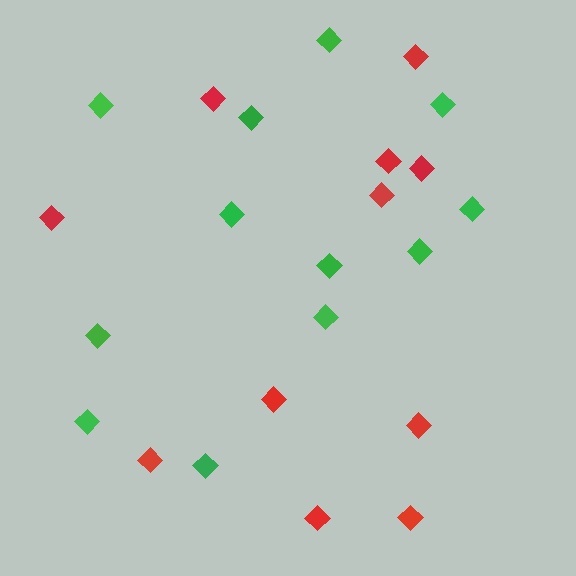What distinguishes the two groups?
There are 2 groups: one group of green diamonds (12) and one group of red diamonds (11).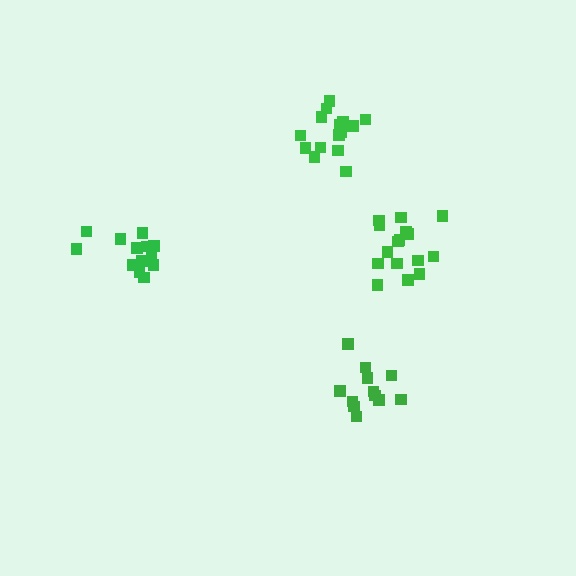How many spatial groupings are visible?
There are 4 spatial groupings.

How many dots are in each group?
Group 1: 13 dots, Group 2: 16 dots, Group 3: 15 dots, Group 4: 12 dots (56 total).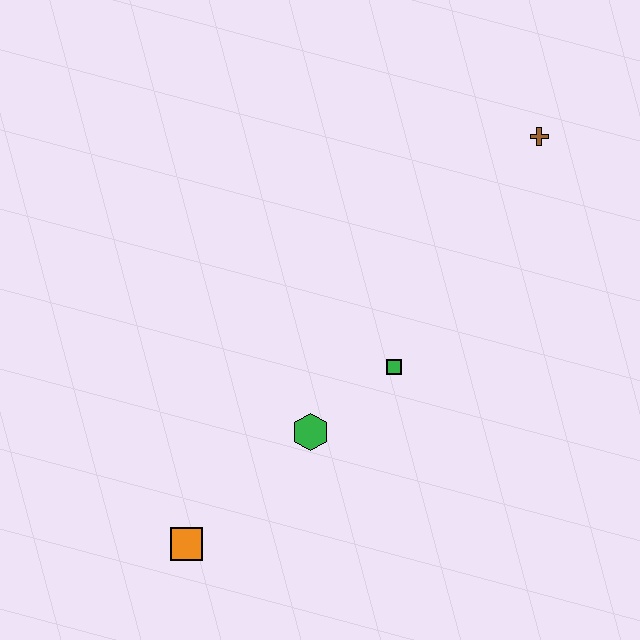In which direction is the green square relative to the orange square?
The green square is to the right of the orange square.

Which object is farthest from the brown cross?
The orange square is farthest from the brown cross.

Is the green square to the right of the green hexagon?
Yes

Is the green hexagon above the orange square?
Yes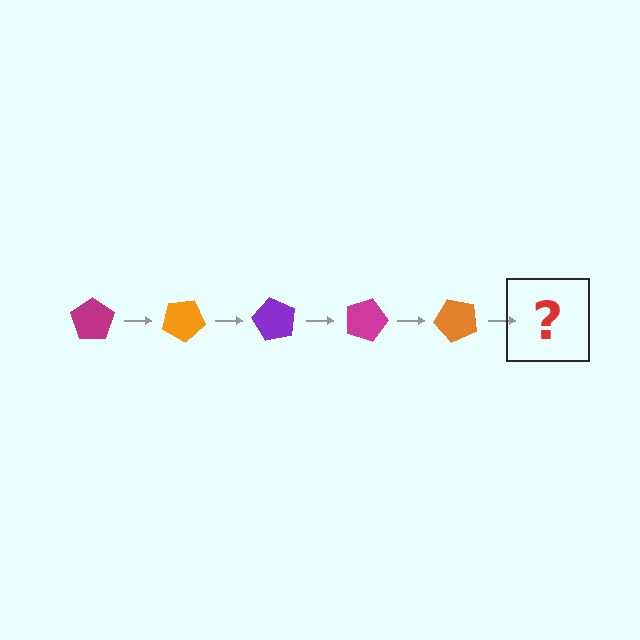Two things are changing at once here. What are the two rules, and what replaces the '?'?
The two rules are that it rotates 30 degrees each step and the color cycles through magenta, orange, and purple. The '?' should be a purple pentagon, rotated 150 degrees from the start.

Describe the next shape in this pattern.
It should be a purple pentagon, rotated 150 degrees from the start.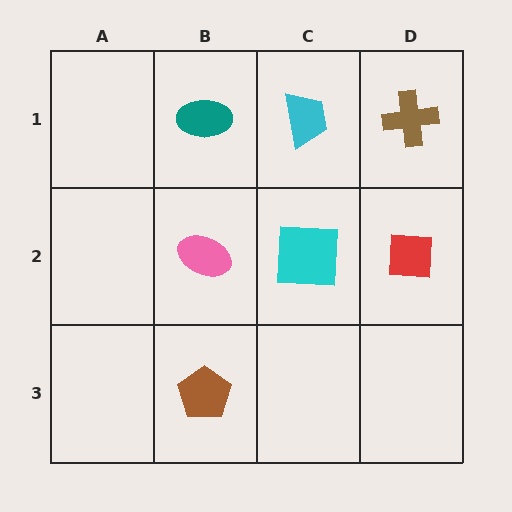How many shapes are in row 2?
3 shapes.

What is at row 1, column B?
A teal ellipse.